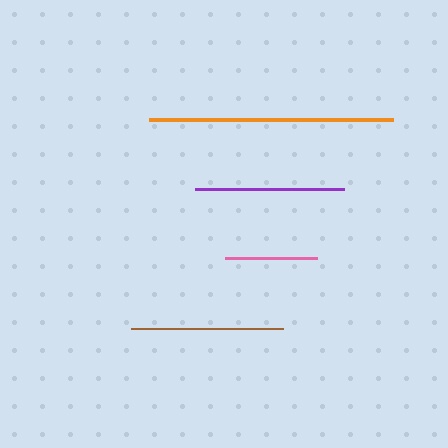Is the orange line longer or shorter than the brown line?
The orange line is longer than the brown line.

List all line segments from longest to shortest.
From longest to shortest: orange, brown, purple, pink.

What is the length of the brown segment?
The brown segment is approximately 153 pixels long.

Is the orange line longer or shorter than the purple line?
The orange line is longer than the purple line.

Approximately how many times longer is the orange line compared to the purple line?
The orange line is approximately 1.6 times the length of the purple line.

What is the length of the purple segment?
The purple segment is approximately 149 pixels long.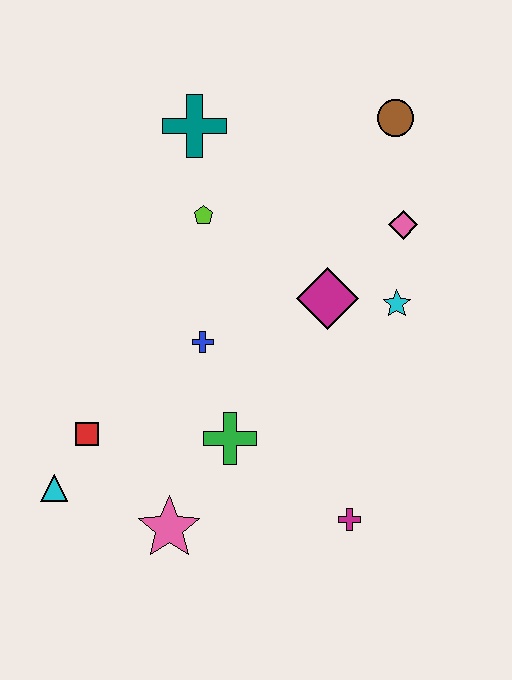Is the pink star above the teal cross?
No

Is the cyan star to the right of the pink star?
Yes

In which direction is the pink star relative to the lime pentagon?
The pink star is below the lime pentagon.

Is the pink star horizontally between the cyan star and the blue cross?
No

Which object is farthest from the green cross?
The brown circle is farthest from the green cross.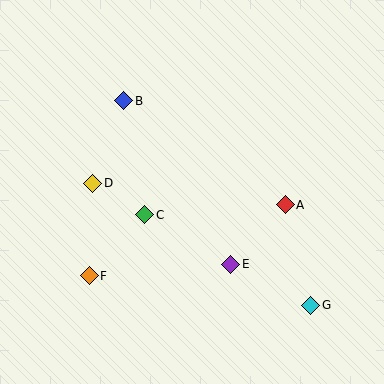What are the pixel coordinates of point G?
Point G is at (311, 305).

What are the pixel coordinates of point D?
Point D is at (93, 183).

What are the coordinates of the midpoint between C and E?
The midpoint between C and E is at (188, 240).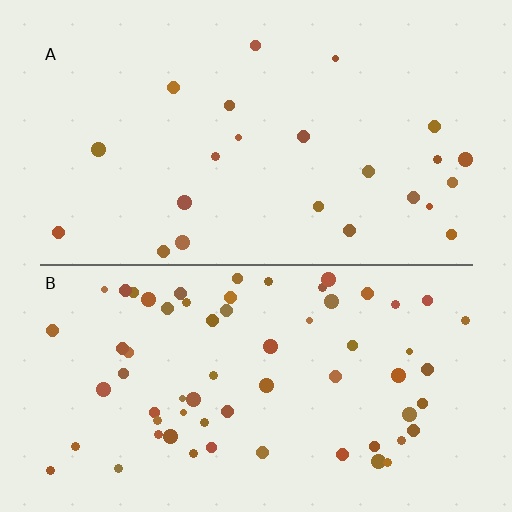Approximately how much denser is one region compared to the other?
Approximately 2.8× — region B over region A.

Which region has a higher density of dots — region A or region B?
B (the bottom).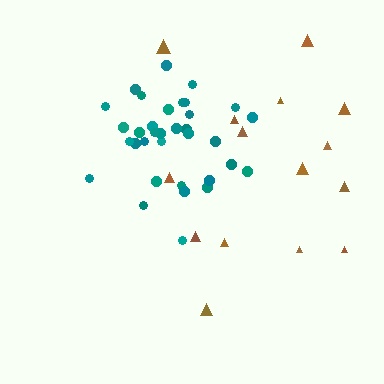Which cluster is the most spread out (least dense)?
Brown.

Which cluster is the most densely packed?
Teal.